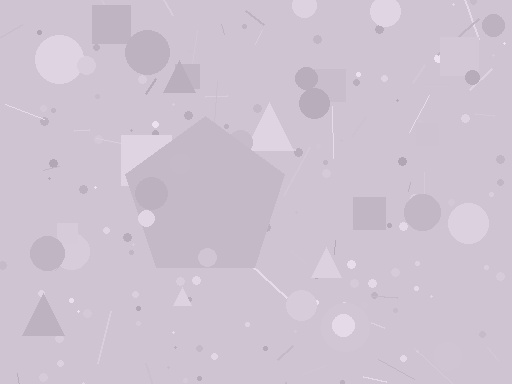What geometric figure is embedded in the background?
A pentagon is embedded in the background.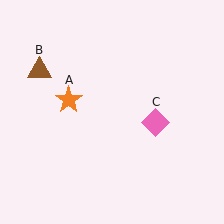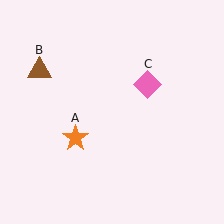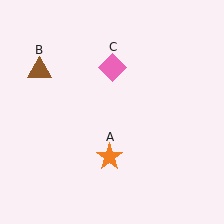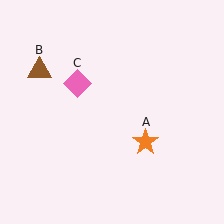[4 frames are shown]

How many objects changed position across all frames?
2 objects changed position: orange star (object A), pink diamond (object C).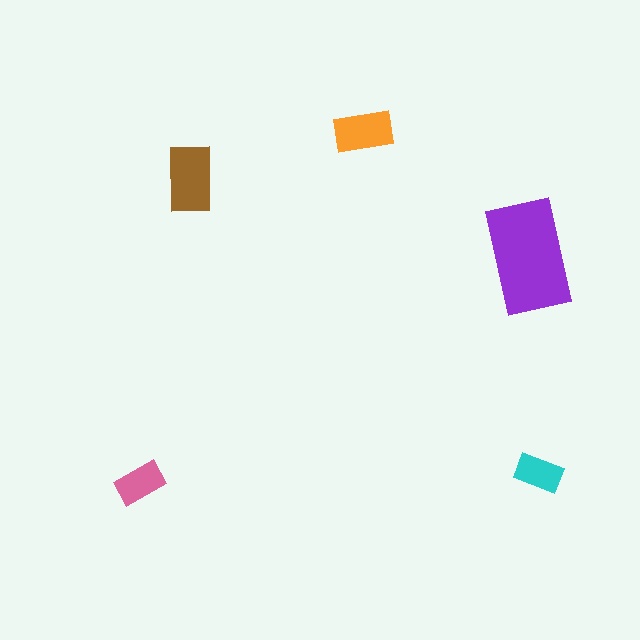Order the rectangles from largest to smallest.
the purple one, the brown one, the orange one, the pink one, the cyan one.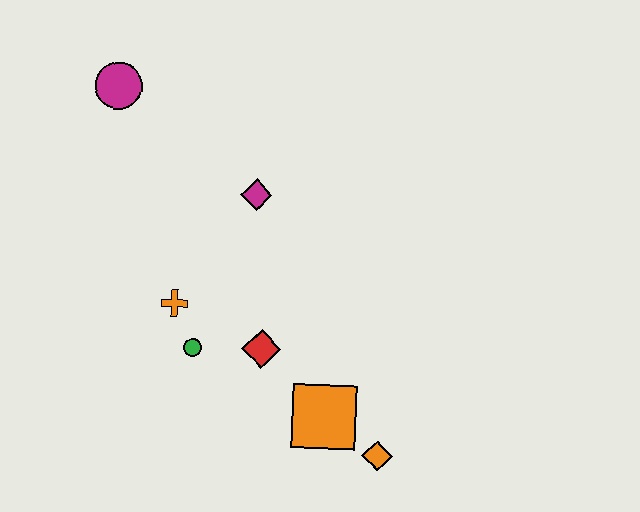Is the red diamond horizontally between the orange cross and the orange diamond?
Yes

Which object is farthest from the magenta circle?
The orange diamond is farthest from the magenta circle.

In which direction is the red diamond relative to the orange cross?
The red diamond is to the right of the orange cross.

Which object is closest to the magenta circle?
The magenta diamond is closest to the magenta circle.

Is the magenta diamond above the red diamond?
Yes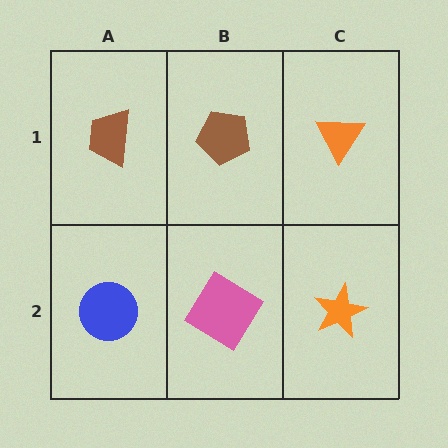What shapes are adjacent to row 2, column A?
A brown trapezoid (row 1, column A), a pink diamond (row 2, column B).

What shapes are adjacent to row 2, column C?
An orange triangle (row 1, column C), a pink diamond (row 2, column B).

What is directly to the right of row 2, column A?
A pink diamond.